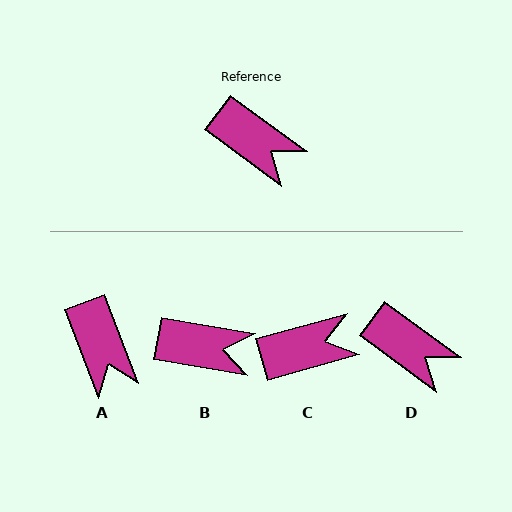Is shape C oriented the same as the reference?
No, it is off by about 52 degrees.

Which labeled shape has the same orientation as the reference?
D.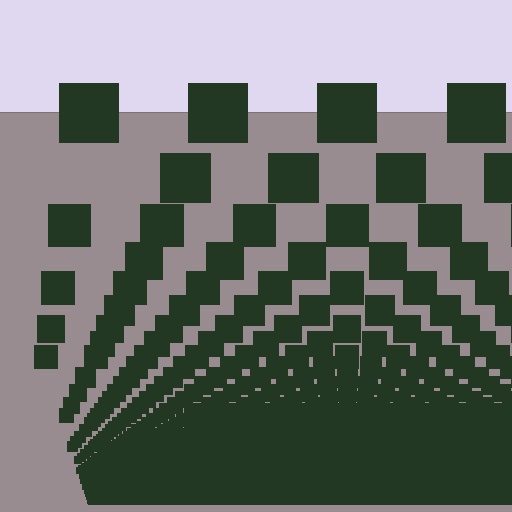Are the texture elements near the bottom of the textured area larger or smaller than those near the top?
Smaller. The gradient is inverted — elements near the bottom are smaller and denser.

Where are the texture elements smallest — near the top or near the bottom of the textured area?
Near the bottom.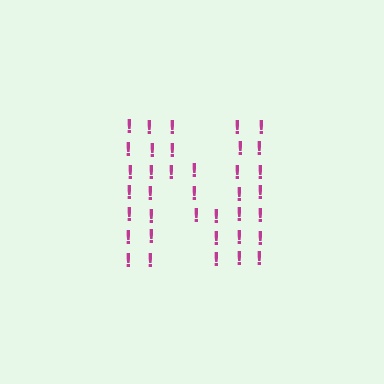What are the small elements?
The small elements are exclamation marks.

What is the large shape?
The large shape is the letter N.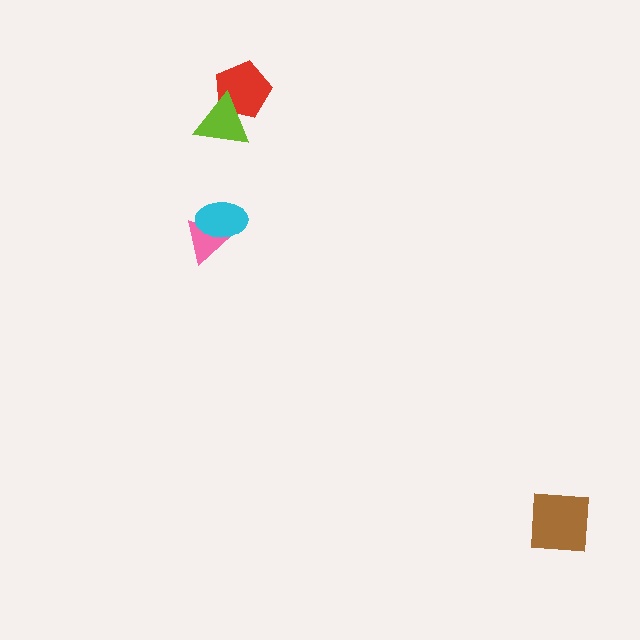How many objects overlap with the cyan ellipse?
1 object overlaps with the cyan ellipse.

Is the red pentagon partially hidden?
Yes, it is partially covered by another shape.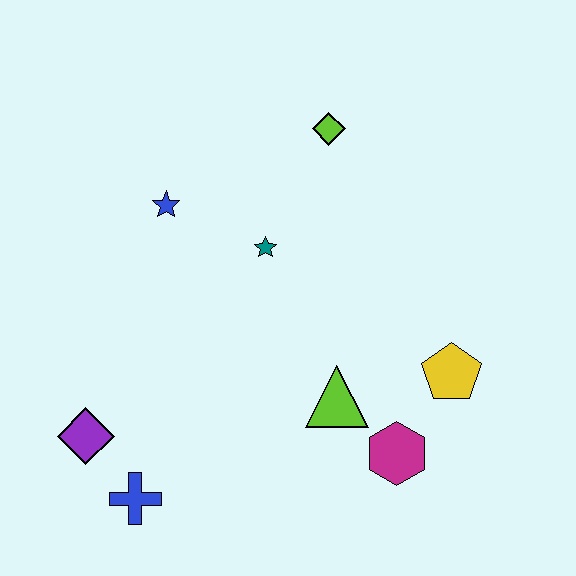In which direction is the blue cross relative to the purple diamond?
The blue cross is below the purple diamond.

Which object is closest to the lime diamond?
The teal star is closest to the lime diamond.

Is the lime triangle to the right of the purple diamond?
Yes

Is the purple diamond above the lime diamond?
No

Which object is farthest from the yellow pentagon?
The purple diamond is farthest from the yellow pentagon.